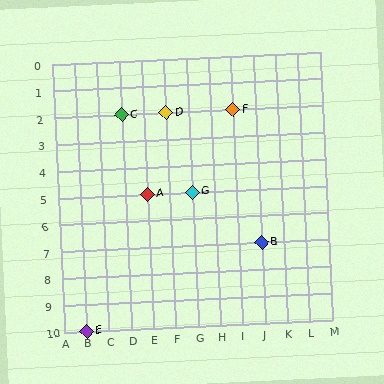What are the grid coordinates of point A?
Point A is at grid coordinates (E, 5).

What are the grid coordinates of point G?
Point G is at grid coordinates (G, 5).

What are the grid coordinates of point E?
Point E is at grid coordinates (B, 10).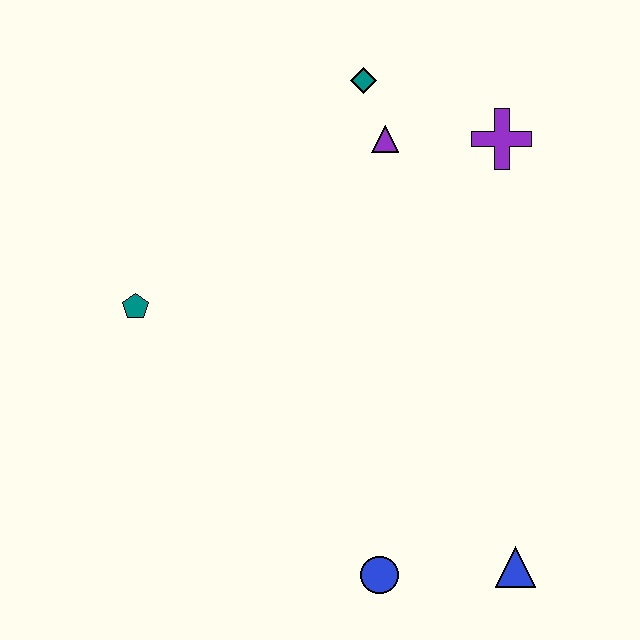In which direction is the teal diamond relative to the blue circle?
The teal diamond is above the blue circle.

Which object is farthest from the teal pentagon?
The blue triangle is farthest from the teal pentagon.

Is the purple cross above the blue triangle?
Yes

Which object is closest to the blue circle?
The blue triangle is closest to the blue circle.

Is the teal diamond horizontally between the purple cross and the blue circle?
No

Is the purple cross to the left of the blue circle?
No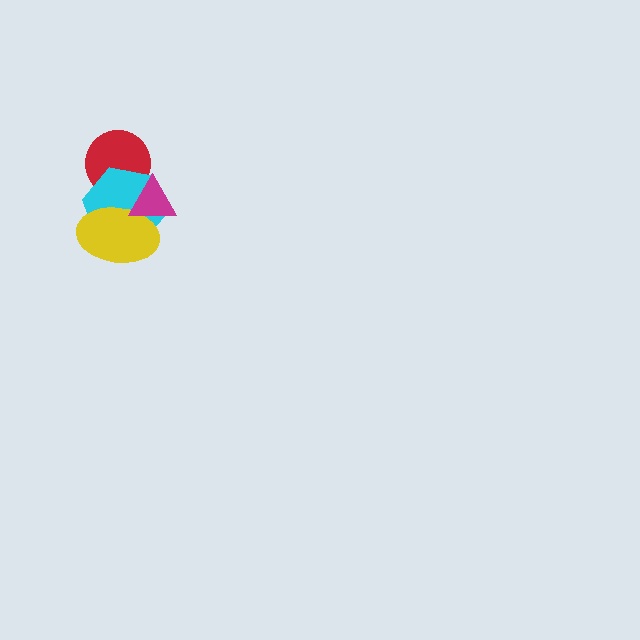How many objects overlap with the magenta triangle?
3 objects overlap with the magenta triangle.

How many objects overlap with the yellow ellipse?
2 objects overlap with the yellow ellipse.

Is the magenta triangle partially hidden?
No, no other shape covers it.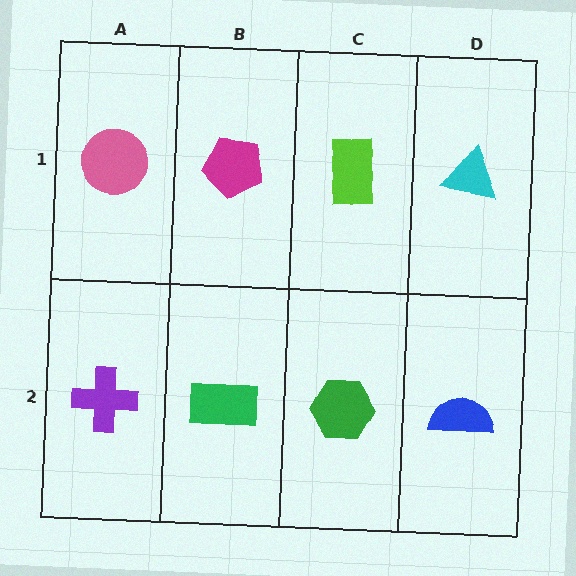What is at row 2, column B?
A green rectangle.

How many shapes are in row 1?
4 shapes.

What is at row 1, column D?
A cyan triangle.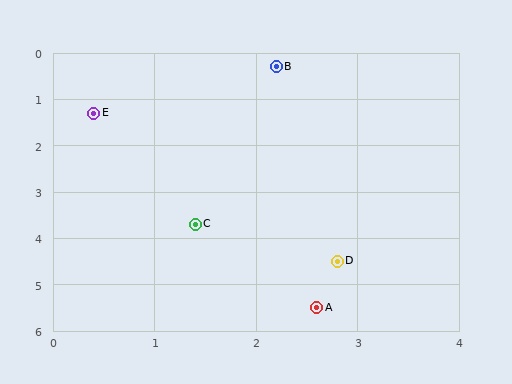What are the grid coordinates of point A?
Point A is at approximately (2.6, 5.5).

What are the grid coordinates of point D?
Point D is at approximately (2.8, 4.5).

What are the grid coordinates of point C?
Point C is at approximately (1.4, 3.7).